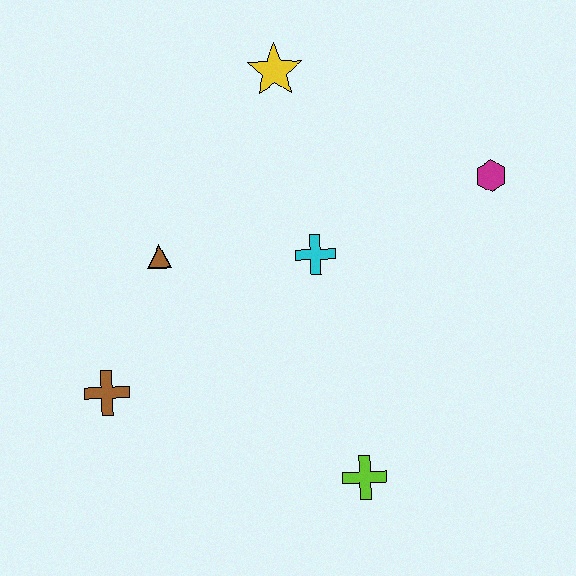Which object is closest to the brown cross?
The brown triangle is closest to the brown cross.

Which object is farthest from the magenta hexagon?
The brown cross is farthest from the magenta hexagon.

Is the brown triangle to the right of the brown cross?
Yes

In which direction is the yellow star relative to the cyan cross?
The yellow star is above the cyan cross.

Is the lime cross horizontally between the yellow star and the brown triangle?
No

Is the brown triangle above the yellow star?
No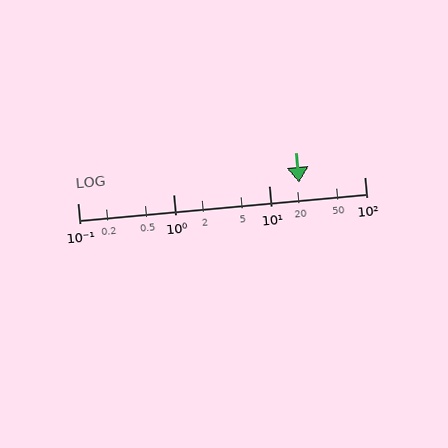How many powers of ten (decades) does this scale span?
The scale spans 3 decades, from 0.1 to 100.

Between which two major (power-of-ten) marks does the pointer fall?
The pointer is between 10 and 100.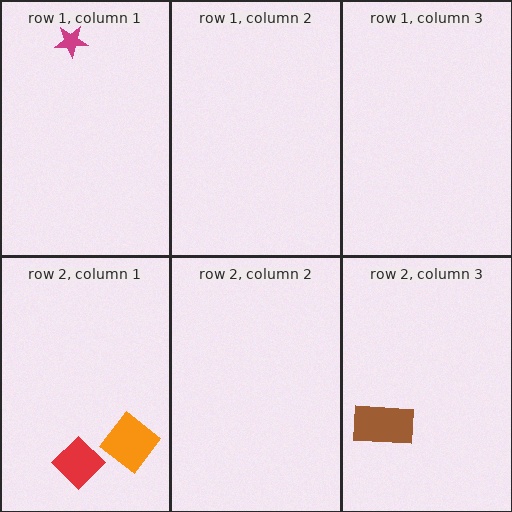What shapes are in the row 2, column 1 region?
The orange diamond, the red diamond.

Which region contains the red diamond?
The row 2, column 1 region.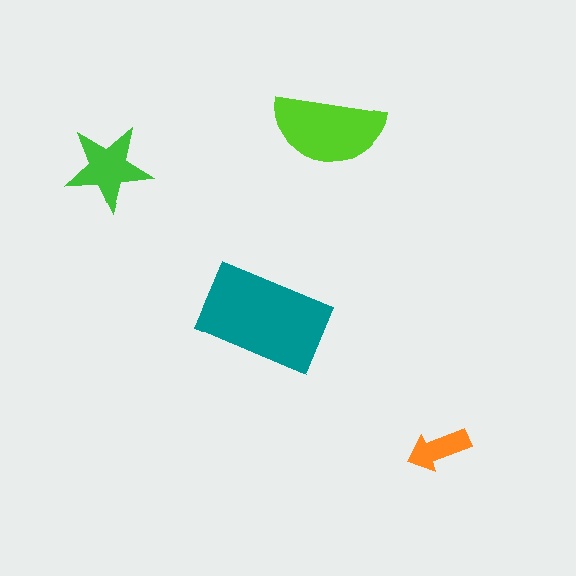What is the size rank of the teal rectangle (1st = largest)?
1st.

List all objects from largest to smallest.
The teal rectangle, the lime semicircle, the green star, the orange arrow.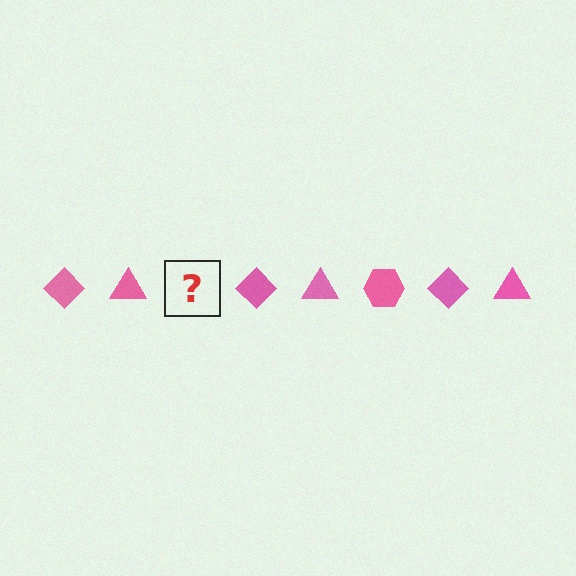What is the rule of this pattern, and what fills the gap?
The rule is that the pattern cycles through diamond, triangle, hexagon shapes in pink. The gap should be filled with a pink hexagon.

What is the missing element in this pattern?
The missing element is a pink hexagon.